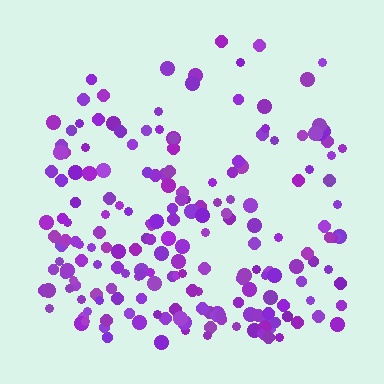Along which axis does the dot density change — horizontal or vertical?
Vertical.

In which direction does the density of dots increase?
From top to bottom, with the bottom side densest.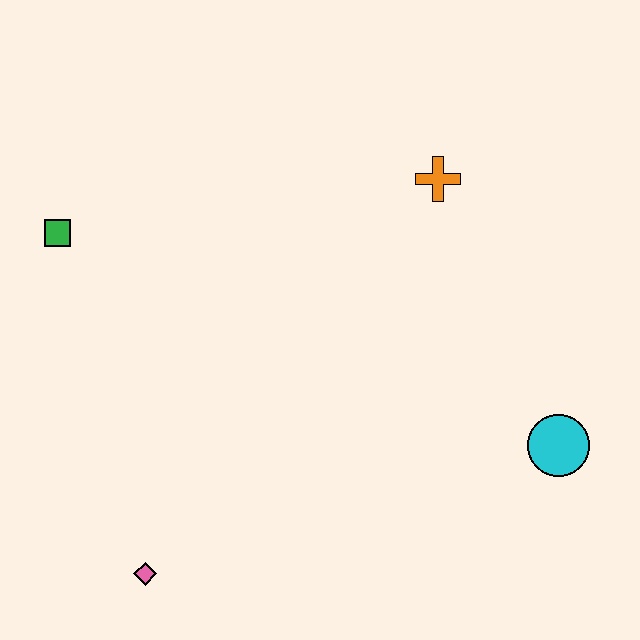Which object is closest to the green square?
The pink diamond is closest to the green square.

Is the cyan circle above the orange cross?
No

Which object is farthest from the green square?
The cyan circle is farthest from the green square.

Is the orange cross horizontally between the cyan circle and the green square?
Yes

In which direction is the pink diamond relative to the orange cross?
The pink diamond is below the orange cross.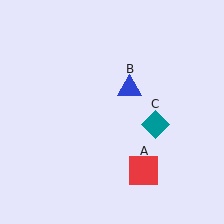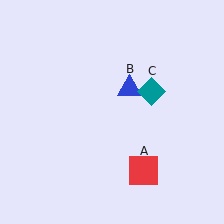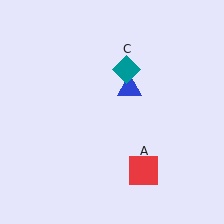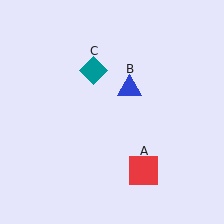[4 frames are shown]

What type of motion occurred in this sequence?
The teal diamond (object C) rotated counterclockwise around the center of the scene.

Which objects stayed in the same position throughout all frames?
Red square (object A) and blue triangle (object B) remained stationary.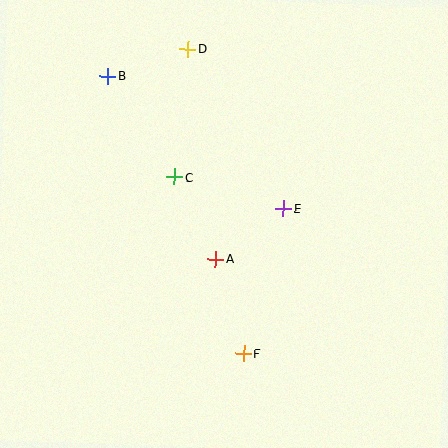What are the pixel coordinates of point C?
Point C is at (175, 177).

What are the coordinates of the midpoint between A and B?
The midpoint between A and B is at (162, 167).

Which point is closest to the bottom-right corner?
Point F is closest to the bottom-right corner.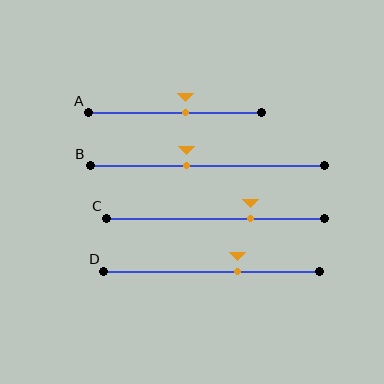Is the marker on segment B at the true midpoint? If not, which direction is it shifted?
No, the marker on segment B is shifted to the left by about 9% of the segment length.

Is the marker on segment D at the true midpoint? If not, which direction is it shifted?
No, the marker on segment D is shifted to the right by about 12% of the segment length.